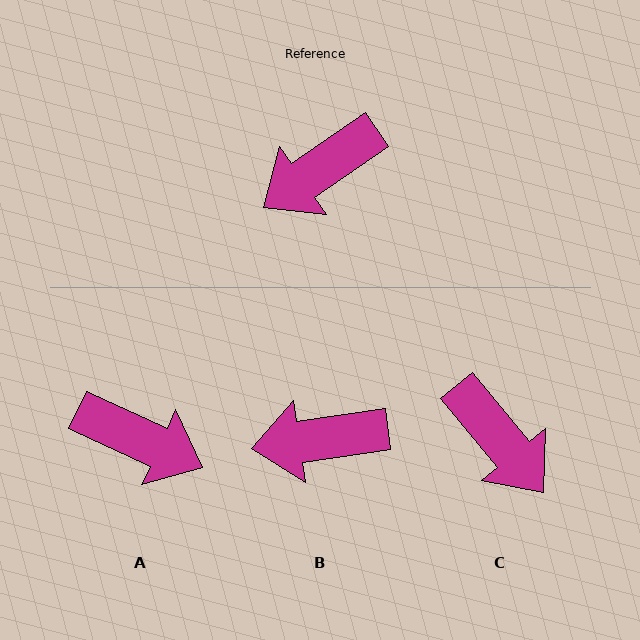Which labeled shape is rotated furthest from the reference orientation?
A, about 121 degrees away.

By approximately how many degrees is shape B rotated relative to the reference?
Approximately 27 degrees clockwise.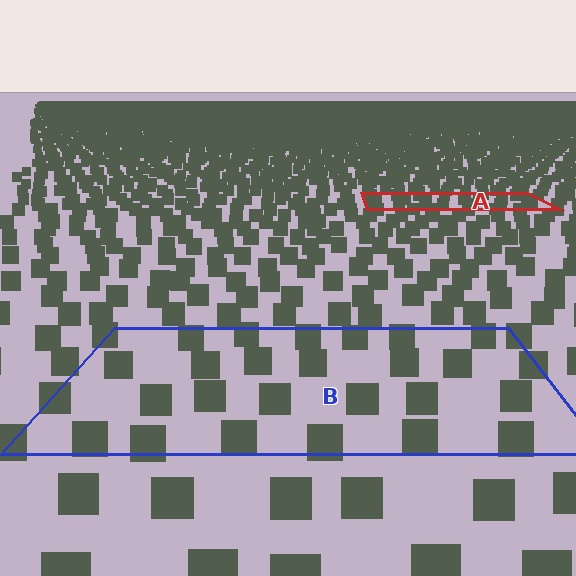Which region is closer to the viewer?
Region B is closer. The texture elements there are larger and more spread out.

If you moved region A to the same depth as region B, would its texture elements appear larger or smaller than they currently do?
They would appear larger. At a closer depth, the same texture elements are projected at a bigger on-screen size.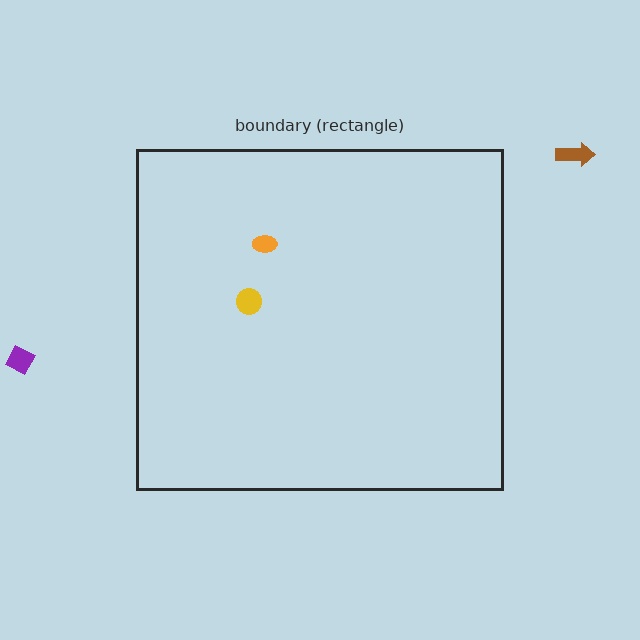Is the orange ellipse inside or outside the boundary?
Inside.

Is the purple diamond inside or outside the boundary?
Outside.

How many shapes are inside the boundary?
2 inside, 2 outside.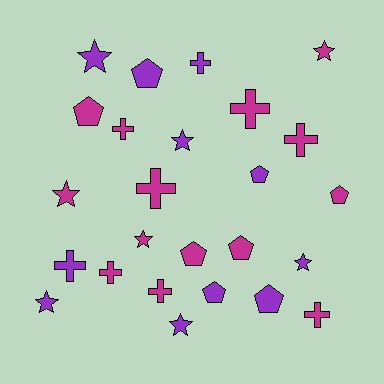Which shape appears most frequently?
Cross, with 9 objects.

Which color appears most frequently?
Magenta, with 14 objects.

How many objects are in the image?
There are 25 objects.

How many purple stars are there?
There are 5 purple stars.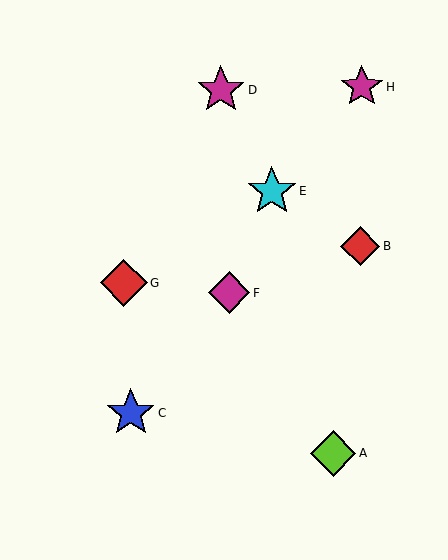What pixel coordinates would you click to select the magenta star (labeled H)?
Click at (362, 87) to select the magenta star H.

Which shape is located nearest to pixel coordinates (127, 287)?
The red diamond (labeled G) at (124, 283) is nearest to that location.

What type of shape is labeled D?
Shape D is a magenta star.